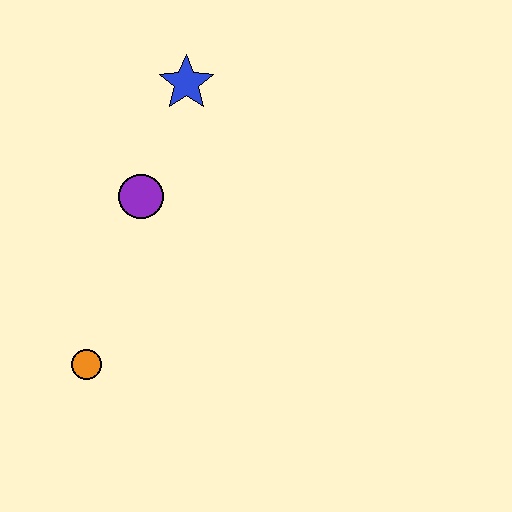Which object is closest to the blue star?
The purple circle is closest to the blue star.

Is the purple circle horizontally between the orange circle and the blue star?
Yes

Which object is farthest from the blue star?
The orange circle is farthest from the blue star.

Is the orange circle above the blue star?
No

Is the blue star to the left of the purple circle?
No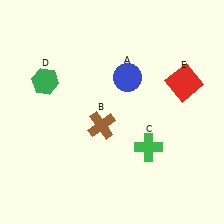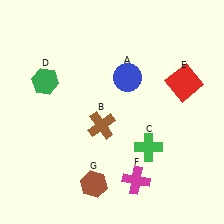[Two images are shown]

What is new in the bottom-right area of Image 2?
A magenta cross (F) was added in the bottom-right area of Image 2.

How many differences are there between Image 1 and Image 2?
There are 2 differences between the two images.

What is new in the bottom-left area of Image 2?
A brown hexagon (G) was added in the bottom-left area of Image 2.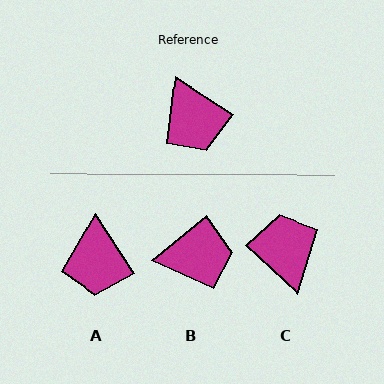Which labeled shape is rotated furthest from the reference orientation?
C, about 170 degrees away.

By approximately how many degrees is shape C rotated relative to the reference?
Approximately 170 degrees counter-clockwise.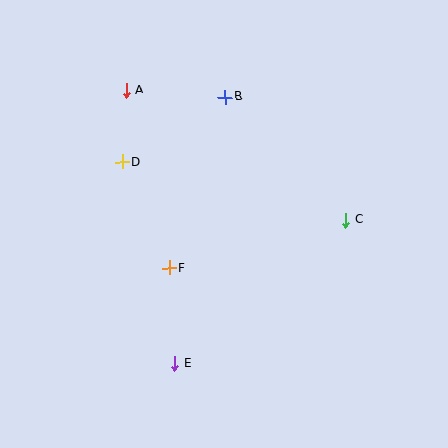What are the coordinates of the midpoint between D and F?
The midpoint between D and F is at (146, 215).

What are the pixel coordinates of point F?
Point F is at (169, 268).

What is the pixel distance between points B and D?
The distance between B and D is 122 pixels.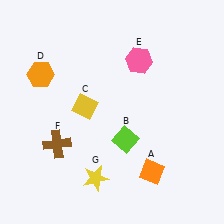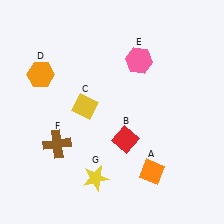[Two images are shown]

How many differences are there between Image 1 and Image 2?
There is 1 difference between the two images.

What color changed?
The diamond (B) changed from lime in Image 1 to red in Image 2.